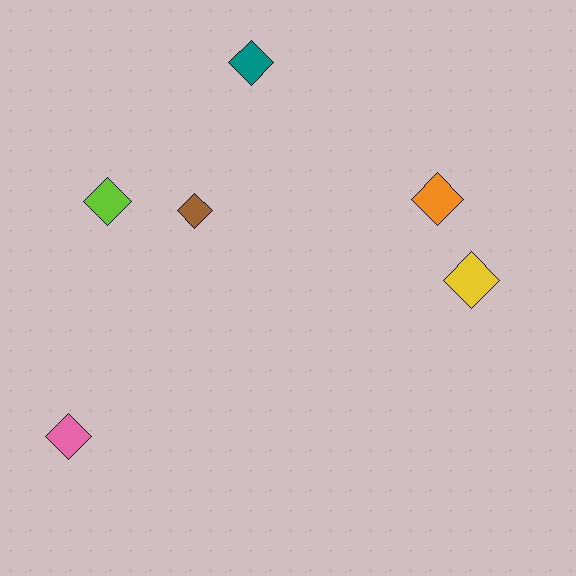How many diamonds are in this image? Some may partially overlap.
There are 6 diamonds.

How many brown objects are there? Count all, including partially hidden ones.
There is 1 brown object.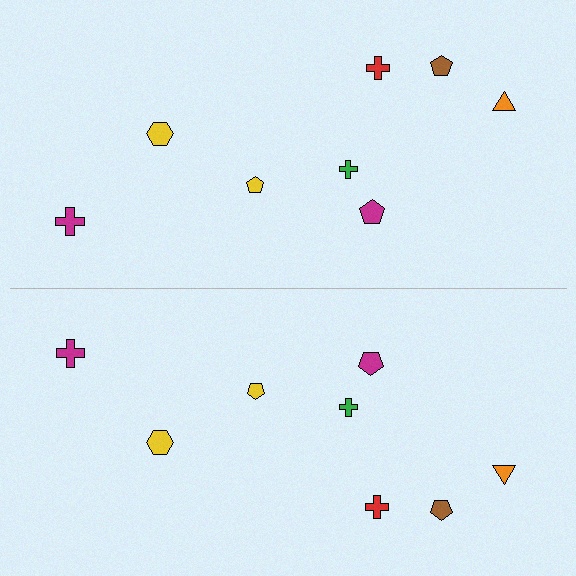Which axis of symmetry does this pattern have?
The pattern has a horizontal axis of symmetry running through the center of the image.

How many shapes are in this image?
There are 16 shapes in this image.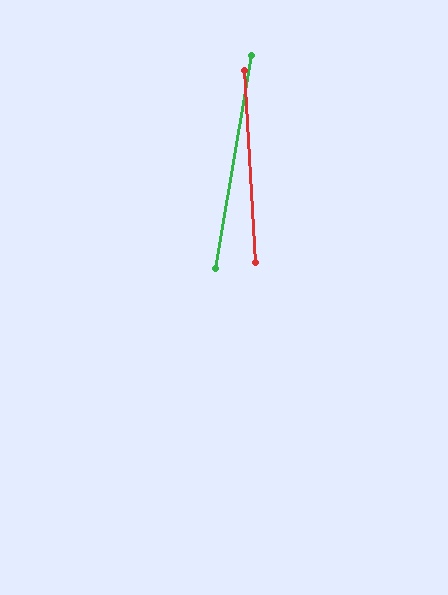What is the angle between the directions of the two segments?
Approximately 13 degrees.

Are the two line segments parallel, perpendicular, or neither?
Neither parallel nor perpendicular — they differ by about 13°.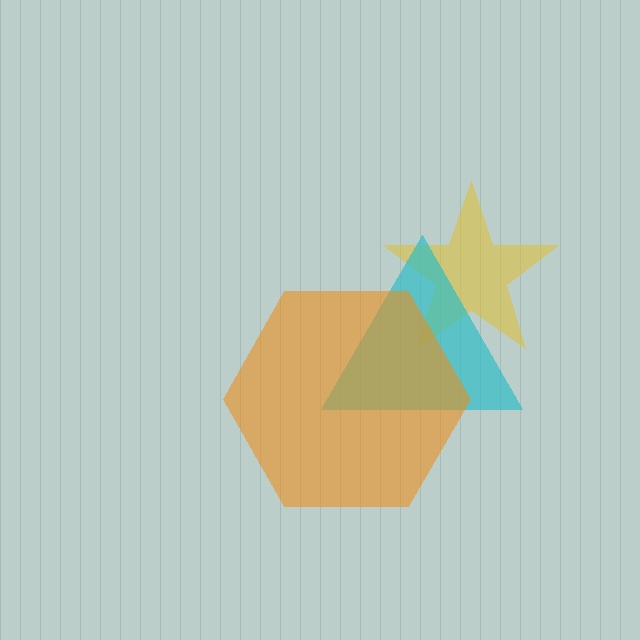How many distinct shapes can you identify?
There are 3 distinct shapes: a yellow star, a cyan triangle, an orange hexagon.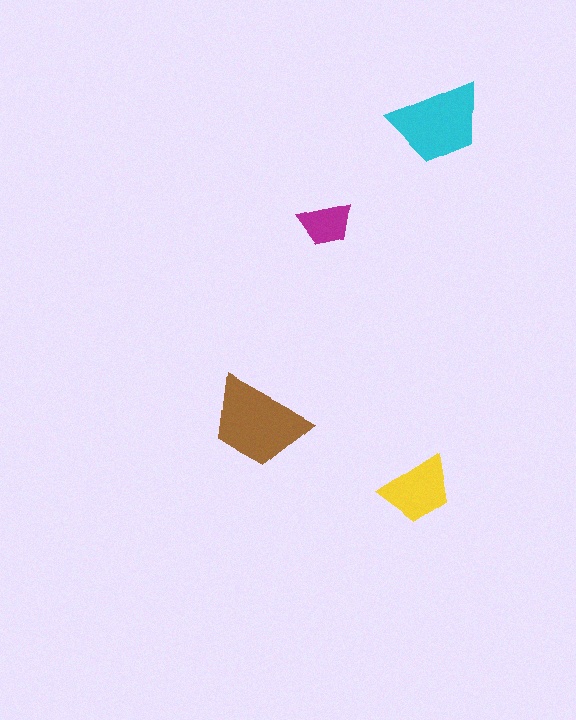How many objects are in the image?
There are 4 objects in the image.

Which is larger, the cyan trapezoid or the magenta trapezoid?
The cyan one.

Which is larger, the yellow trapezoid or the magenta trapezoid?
The yellow one.